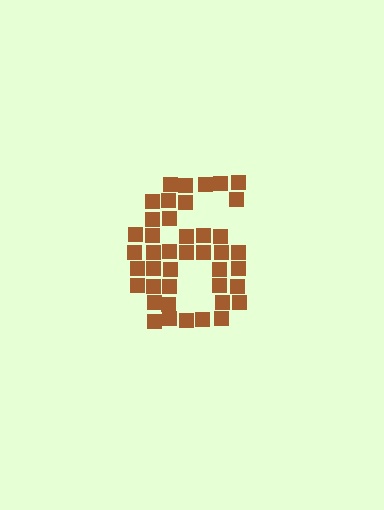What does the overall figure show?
The overall figure shows the digit 6.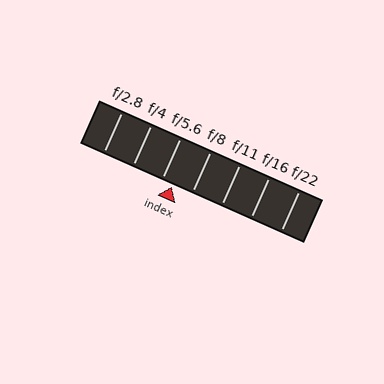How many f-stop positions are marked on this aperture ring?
There are 7 f-stop positions marked.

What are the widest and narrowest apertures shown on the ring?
The widest aperture shown is f/2.8 and the narrowest is f/22.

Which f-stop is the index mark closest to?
The index mark is closest to f/5.6.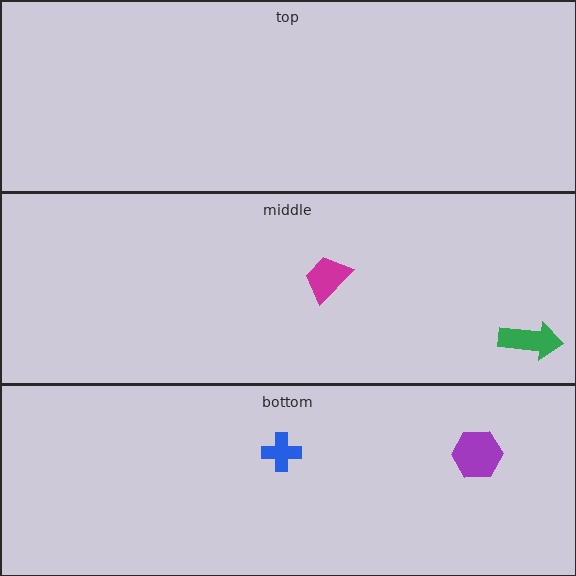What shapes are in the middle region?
The magenta trapezoid, the green arrow.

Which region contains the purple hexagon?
The bottom region.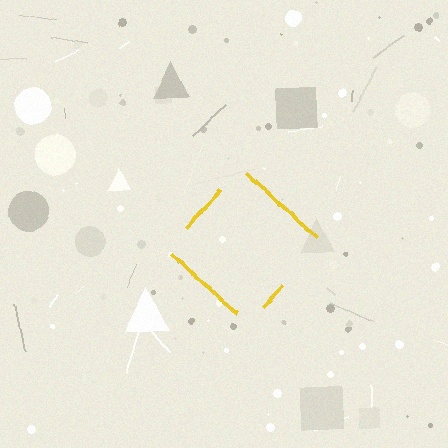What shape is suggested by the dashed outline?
The dashed outline suggests a diamond.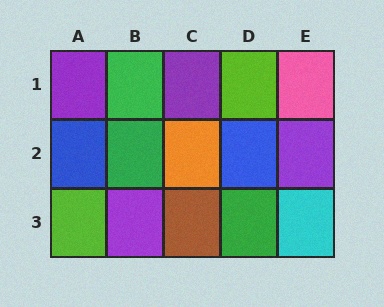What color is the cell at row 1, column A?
Purple.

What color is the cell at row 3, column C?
Brown.